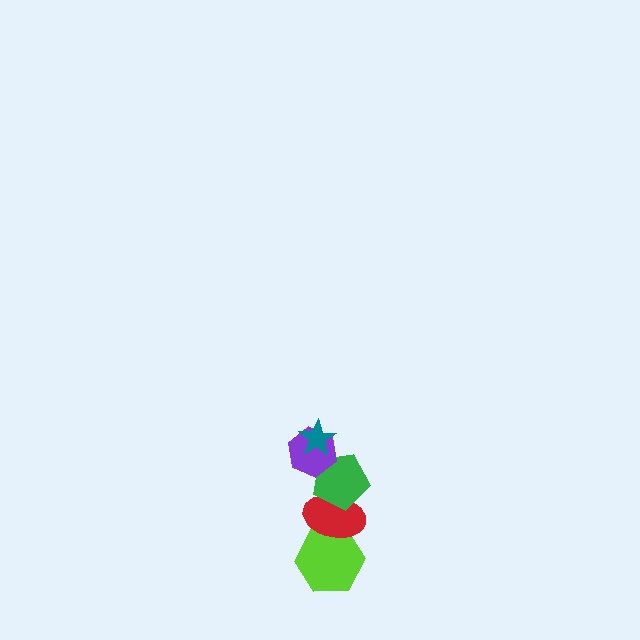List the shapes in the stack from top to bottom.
From top to bottom: the teal star, the purple hexagon, the green pentagon, the red ellipse, the lime hexagon.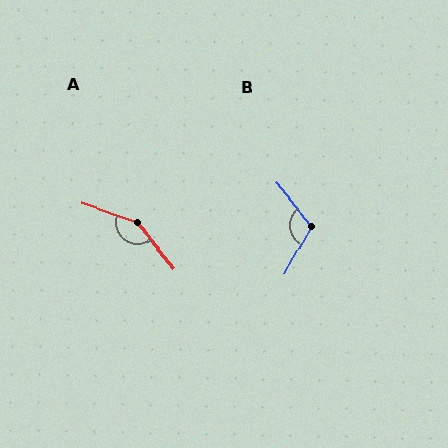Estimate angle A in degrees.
Approximately 148 degrees.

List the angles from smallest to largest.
B (112°), A (148°).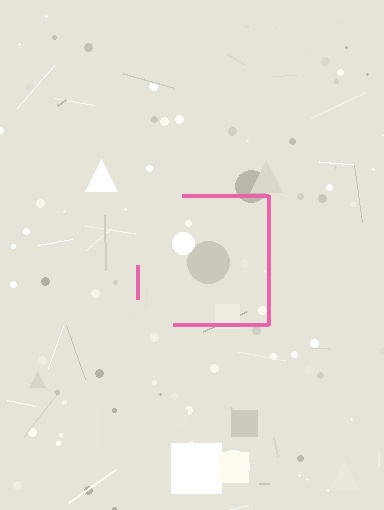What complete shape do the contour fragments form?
The contour fragments form a square.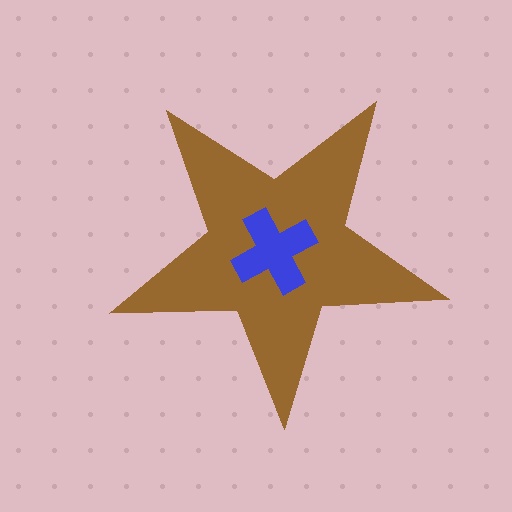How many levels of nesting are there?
2.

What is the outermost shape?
The brown star.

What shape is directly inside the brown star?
The blue cross.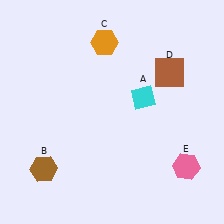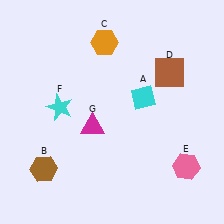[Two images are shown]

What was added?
A cyan star (F), a magenta triangle (G) were added in Image 2.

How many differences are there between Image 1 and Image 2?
There are 2 differences between the two images.